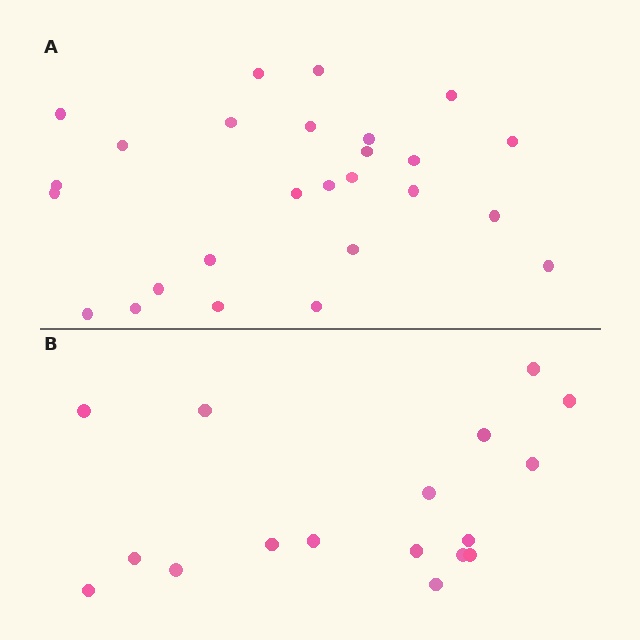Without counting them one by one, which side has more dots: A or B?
Region A (the top region) has more dots.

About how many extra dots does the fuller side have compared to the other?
Region A has roughly 8 or so more dots than region B.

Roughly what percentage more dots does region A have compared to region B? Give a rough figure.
About 55% more.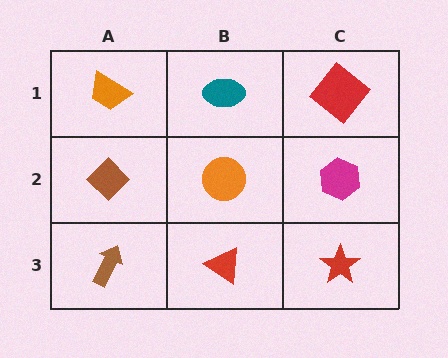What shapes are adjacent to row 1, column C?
A magenta hexagon (row 2, column C), a teal ellipse (row 1, column B).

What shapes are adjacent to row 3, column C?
A magenta hexagon (row 2, column C), a red triangle (row 3, column B).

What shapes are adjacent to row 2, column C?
A red diamond (row 1, column C), a red star (row 3, column C), an orange circle (row 2, column B).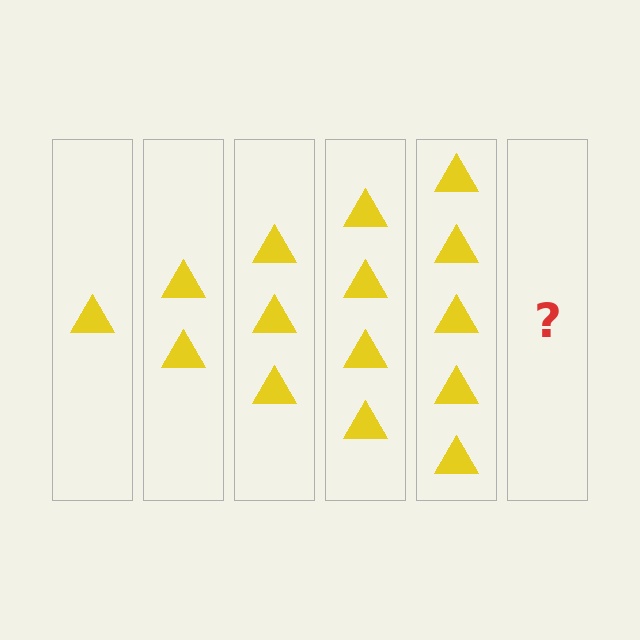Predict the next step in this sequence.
The next step is 6 triangles.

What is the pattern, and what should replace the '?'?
The pattern is that each step adds one more triangle. The '?' should be 6 triangles.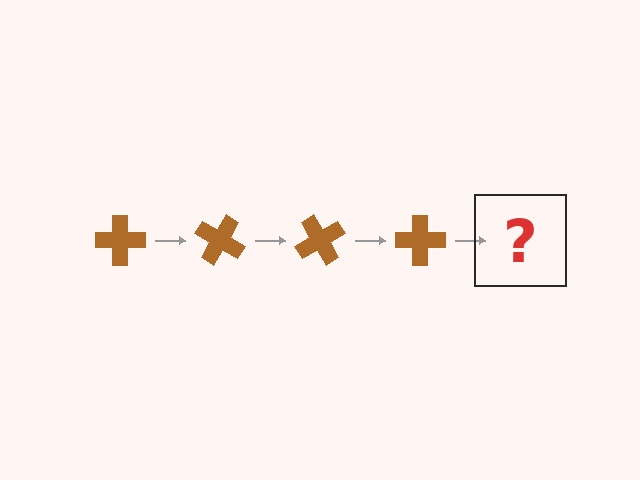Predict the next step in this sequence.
The next step is a brown cross rotated 120 degrees.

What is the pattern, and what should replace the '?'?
The pattern is that the cross rotates 30 degrees each step. The '?' should be a brown cross rotated 120 degrees.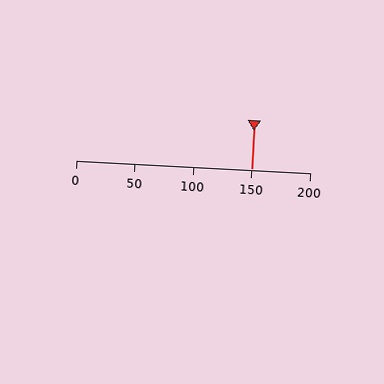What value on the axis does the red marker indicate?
The marker indicates approximately 150.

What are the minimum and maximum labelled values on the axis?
The axis runs from 0 to 200.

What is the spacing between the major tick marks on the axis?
The major ticks are spaced 50 apart.